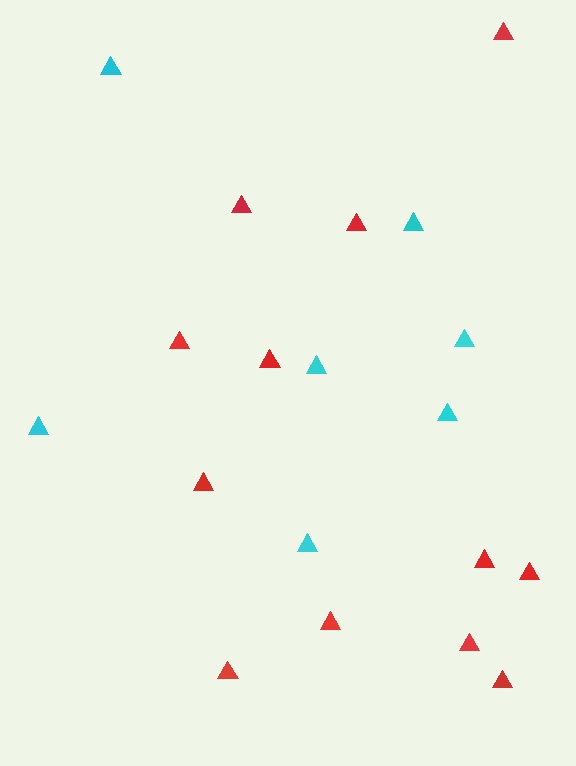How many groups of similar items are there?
There are 2 groups: one group of cyan triangles (7) and one group of red triangles (12).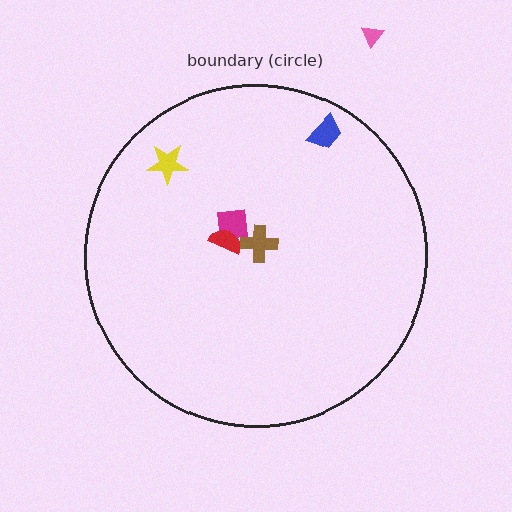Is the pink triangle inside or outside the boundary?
Outside.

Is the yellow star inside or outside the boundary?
Inside.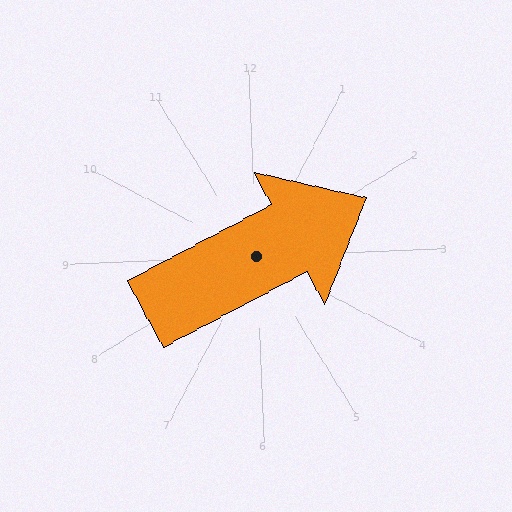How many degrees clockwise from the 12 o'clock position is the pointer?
Approximately 65 degrees.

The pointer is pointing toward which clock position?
Roughly 2 o'clock.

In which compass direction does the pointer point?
Northeast.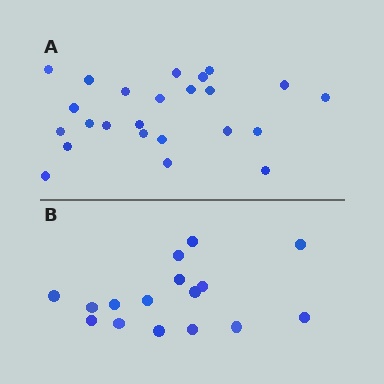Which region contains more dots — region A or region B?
Region A (the top region) has more dots.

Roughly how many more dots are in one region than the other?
Region A has roughly 8 or so more dots than region B.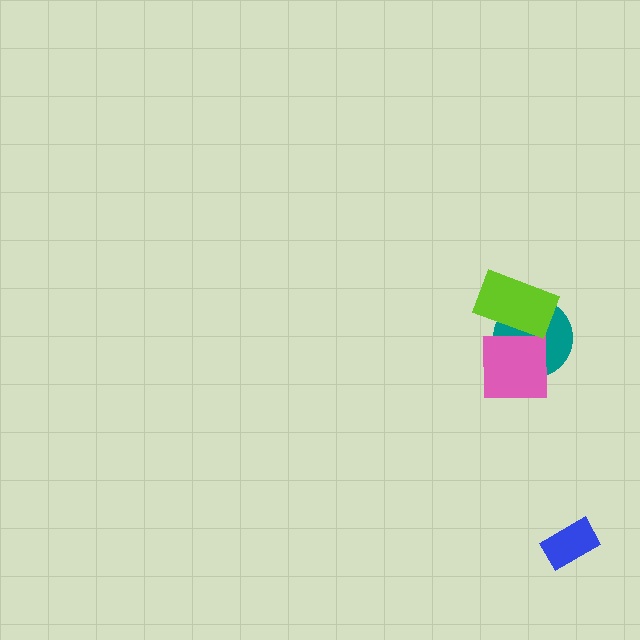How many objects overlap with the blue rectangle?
0 objects overlap with the blue rectangle.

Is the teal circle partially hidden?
Yes, it is partially covered by another shape.